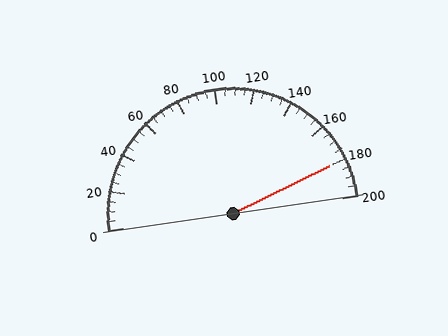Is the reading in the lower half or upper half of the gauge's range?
The reading is in the upper half of the range (0 to 200).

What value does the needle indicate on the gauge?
The needle indicates approximately 180.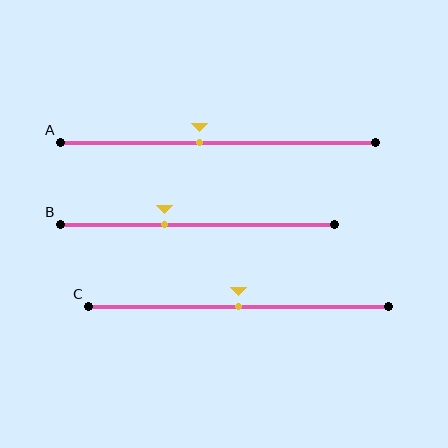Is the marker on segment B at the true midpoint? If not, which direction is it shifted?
No, the marker on segment B is shifted to the left by about 12% of the segment length.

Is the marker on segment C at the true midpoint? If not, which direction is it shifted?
Yes, the marker on segment C is at the true midpoint.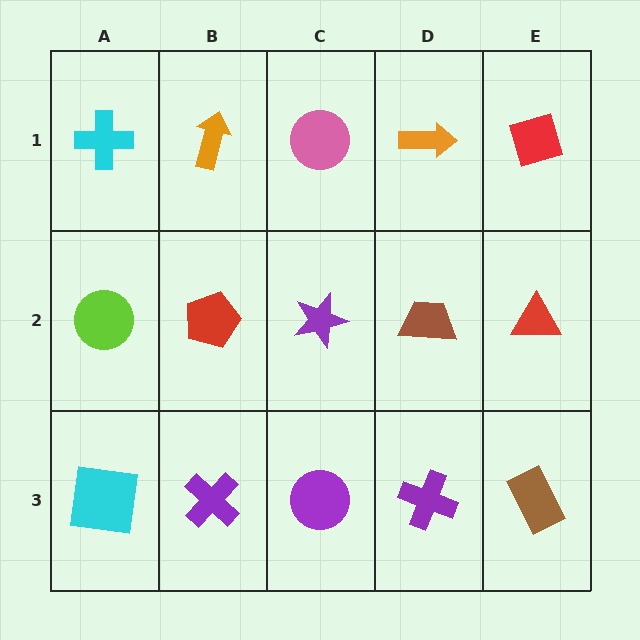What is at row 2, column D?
A brown trapezoid.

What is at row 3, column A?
A cyan square.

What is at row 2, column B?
A red pentagon.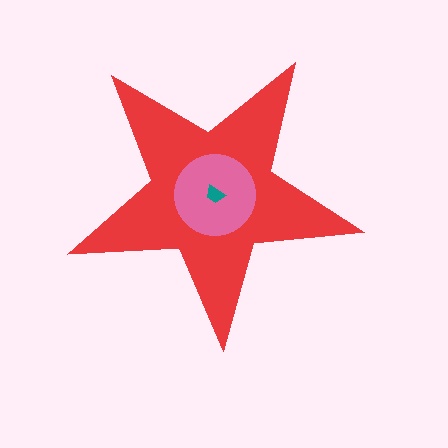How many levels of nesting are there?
3.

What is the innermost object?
The teal trapezoid.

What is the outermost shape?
The red star.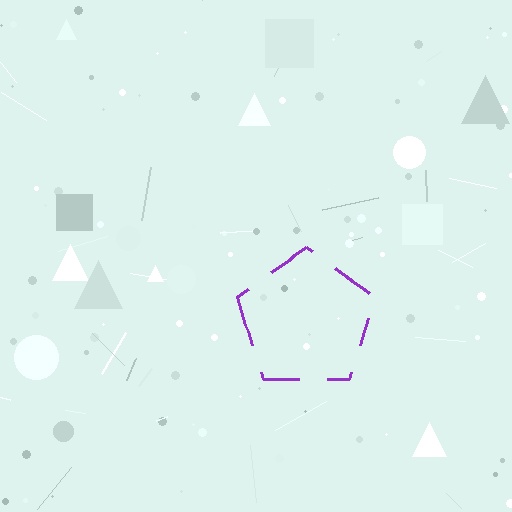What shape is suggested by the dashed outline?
The dashed outline suggests a pentagon.